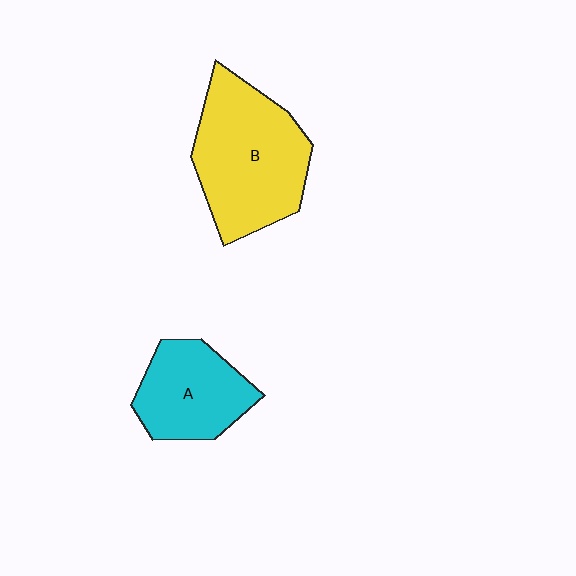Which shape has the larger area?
Shape B (yellow).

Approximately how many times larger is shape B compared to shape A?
Approximately 1.5 times.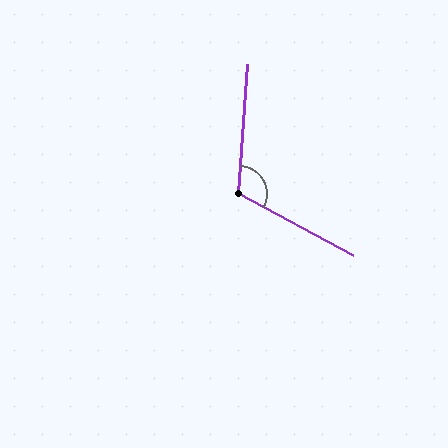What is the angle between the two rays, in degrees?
Approximately 115 degrees.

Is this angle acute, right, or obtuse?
It is obtuse.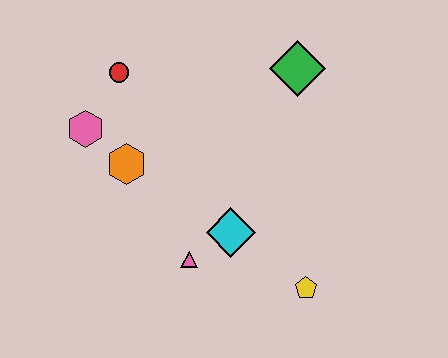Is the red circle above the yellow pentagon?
Yes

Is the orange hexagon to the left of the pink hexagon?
No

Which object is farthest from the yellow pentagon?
The red circle is farthest from the yellow pentagon.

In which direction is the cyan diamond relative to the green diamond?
The cyan diamond is below the green diamond.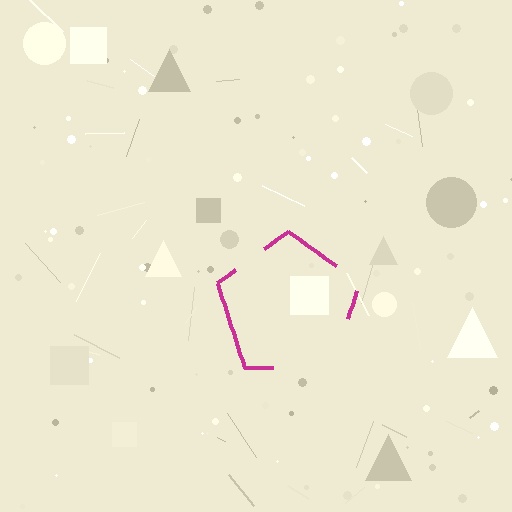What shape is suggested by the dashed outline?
The dashed outline suggests a pentagon.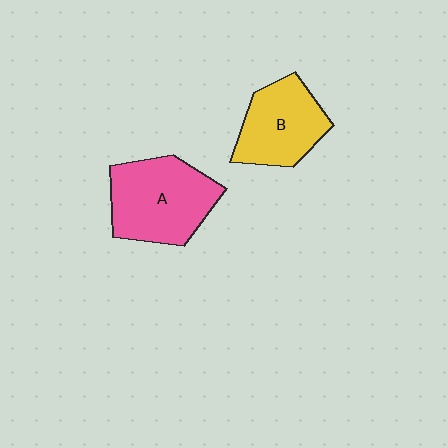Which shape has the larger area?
Shape A (pink).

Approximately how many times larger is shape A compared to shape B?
Approximately 1.3 times.